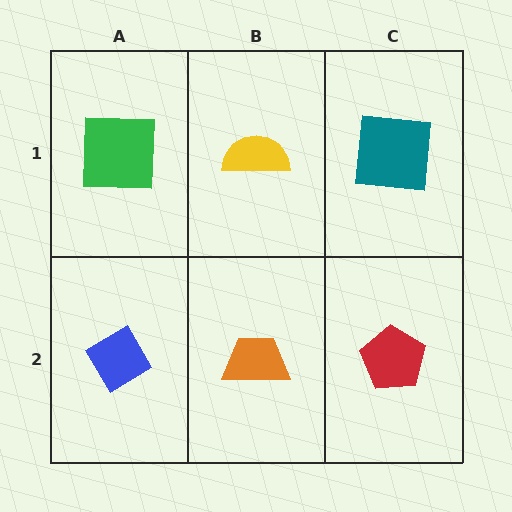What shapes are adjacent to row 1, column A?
A blue diamond (row 2, column A), a yellow semicircle (row 1, column B).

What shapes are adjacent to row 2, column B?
A yellow semicircle (row 1, column B), a blue diamond (row 2, column A), a red pentagon (row 2, column C).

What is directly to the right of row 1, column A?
A yellow semicircle.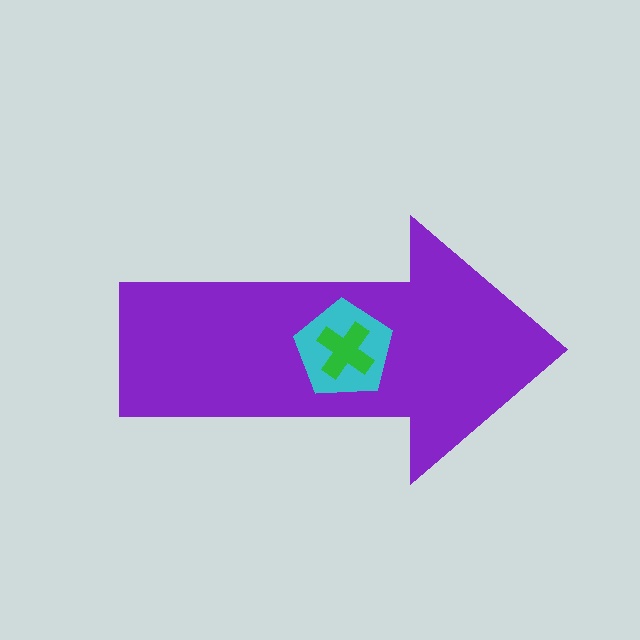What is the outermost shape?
The purple arrow.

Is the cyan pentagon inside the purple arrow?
Yes.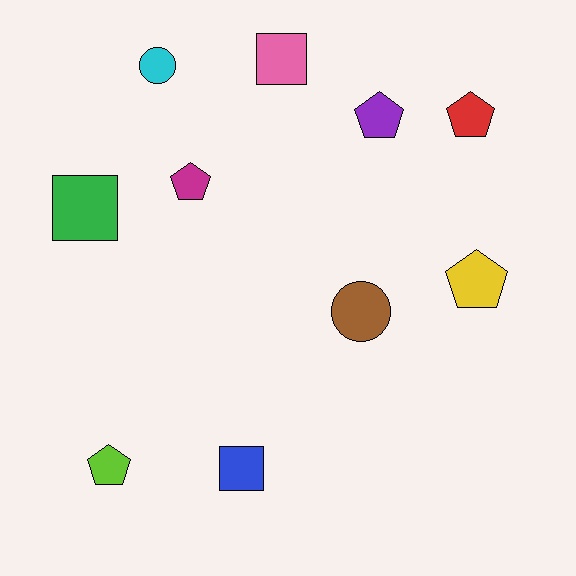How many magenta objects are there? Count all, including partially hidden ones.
There is 1 magenta object.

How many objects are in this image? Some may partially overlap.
There are 10 objects.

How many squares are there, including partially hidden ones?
There are 3 squares.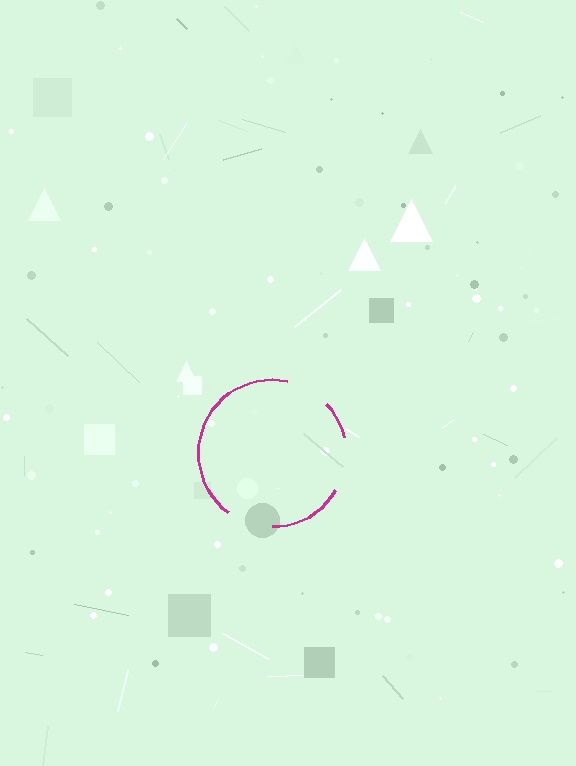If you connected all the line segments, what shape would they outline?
They would outline a circle.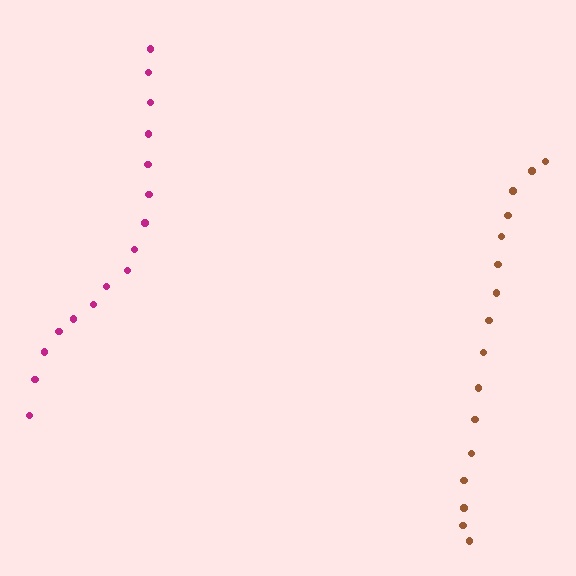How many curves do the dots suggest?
There are 2 distinct paths.